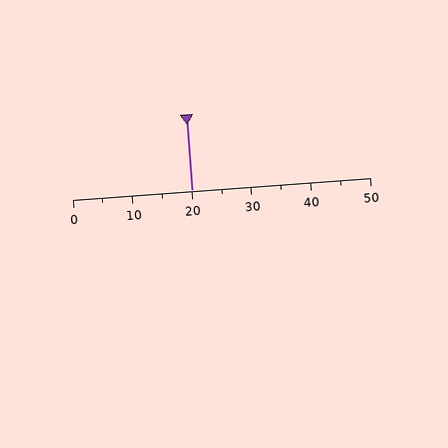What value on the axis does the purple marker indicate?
The marker indicates approximately 20.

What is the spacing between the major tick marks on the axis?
The major ticks are spaced 10 apart.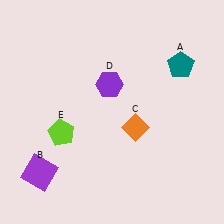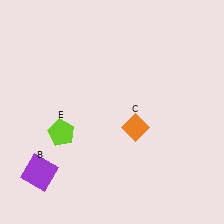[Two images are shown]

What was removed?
The purple hexagon (D), the teal pentagon (A) were removed in Image 2.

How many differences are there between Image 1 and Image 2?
There are 2 differences between the two images.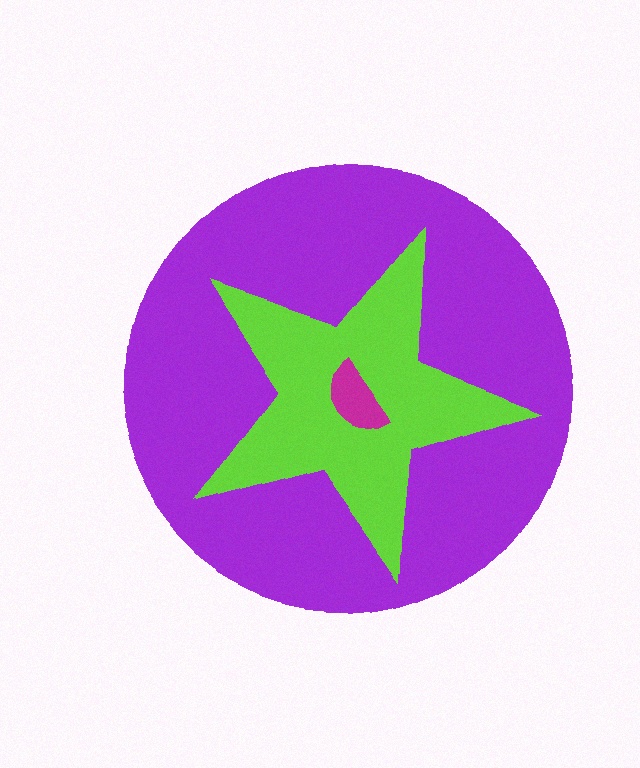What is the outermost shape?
The purple circle.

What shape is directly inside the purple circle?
The lime star.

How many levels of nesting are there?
3.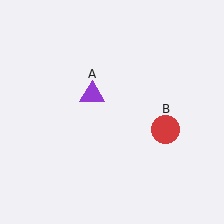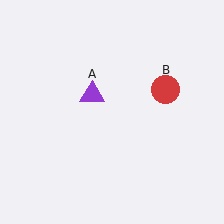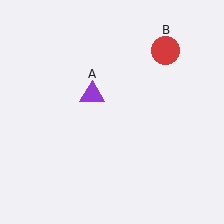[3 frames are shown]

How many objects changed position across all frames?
1 object changed position: red circle (object B).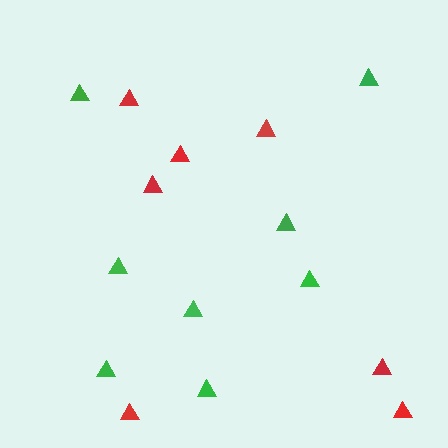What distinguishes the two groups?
There are 2 groups: one group of red triangles (7) and one group of green triangles (8).